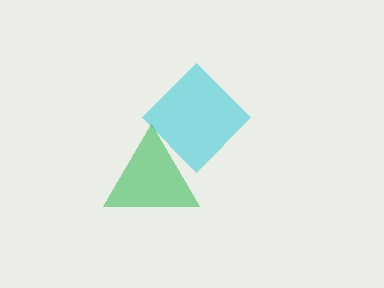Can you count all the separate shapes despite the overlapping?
Yes, there are 2 separate shapes.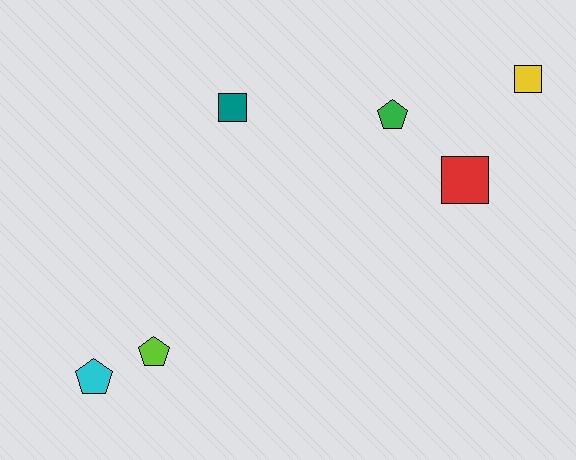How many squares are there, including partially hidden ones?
There are 3 squares.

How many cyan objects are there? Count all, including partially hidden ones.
There is 1 cyan object.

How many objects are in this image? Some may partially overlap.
There are 6 objects.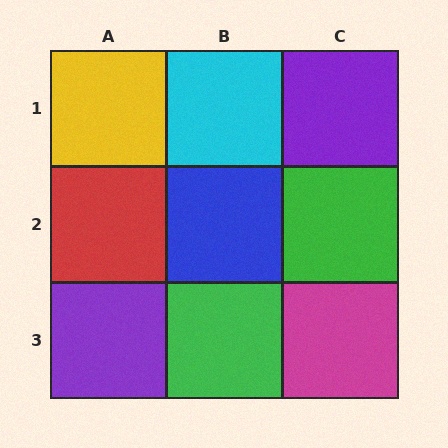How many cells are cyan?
1 cell is cyan.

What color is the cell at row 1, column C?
Purple.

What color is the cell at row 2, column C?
Green.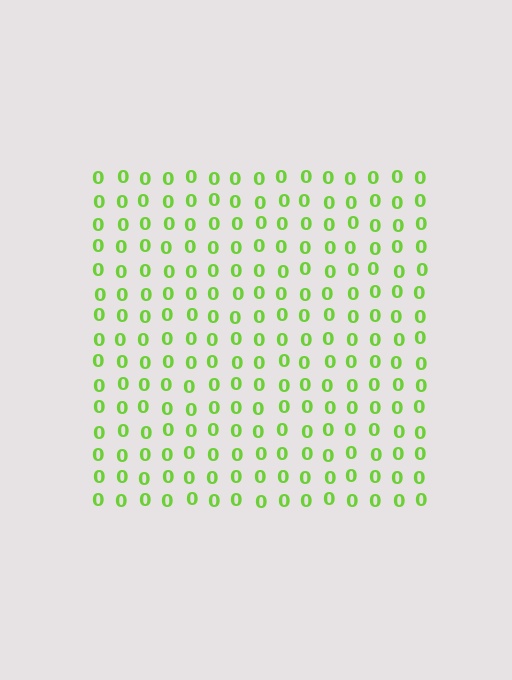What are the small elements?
The small elements are digit 0's.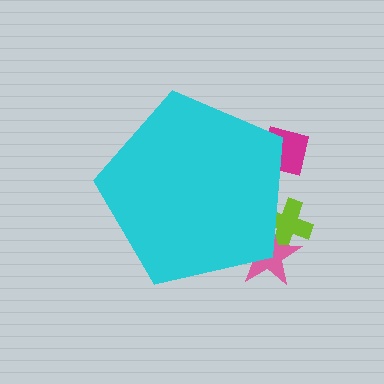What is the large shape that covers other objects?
A cyan pentagon.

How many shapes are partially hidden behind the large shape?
3 shapes are partially hidden.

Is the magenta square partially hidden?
Yes, the magenta square is partially hidden behind the cyan pentagon.